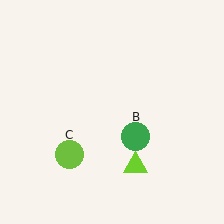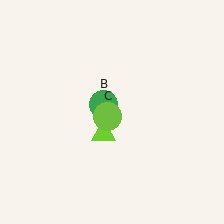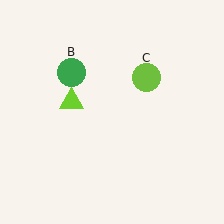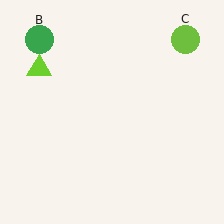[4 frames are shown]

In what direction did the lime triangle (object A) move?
The lime triangle (object A) moved up and to the left.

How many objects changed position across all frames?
3 objects changed position: lime triangle (object A), green circle (object B), lime circle (object C).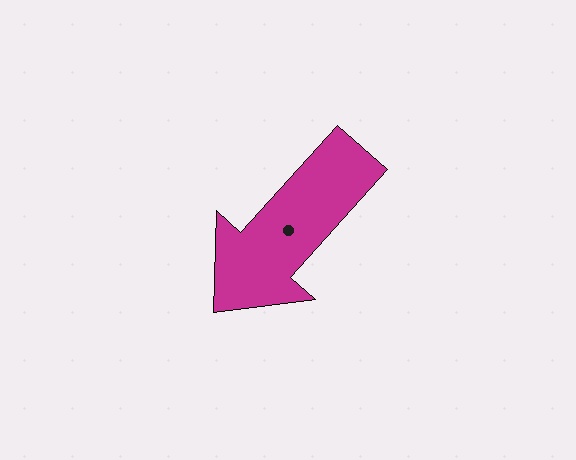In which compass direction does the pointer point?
Southwest.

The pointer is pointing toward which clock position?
Roughly 7 o'clock.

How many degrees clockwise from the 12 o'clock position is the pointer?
Approximately 222 degrees.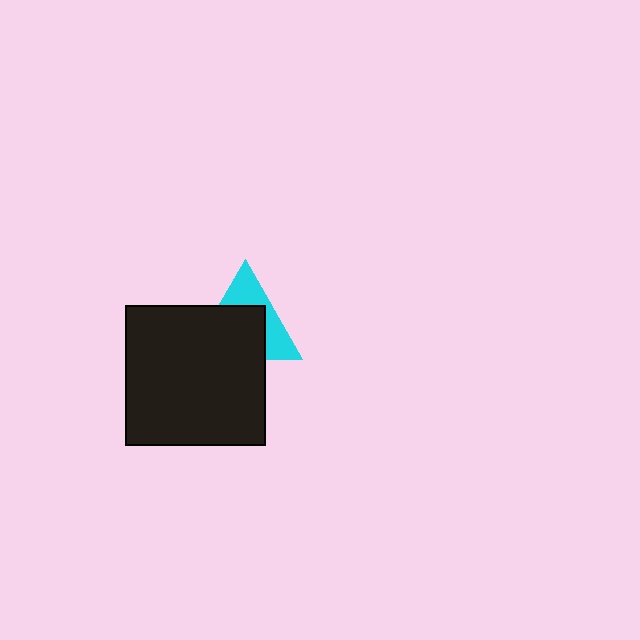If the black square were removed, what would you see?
You would see the complete cyan triangle.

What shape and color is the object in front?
The object in front is a black square.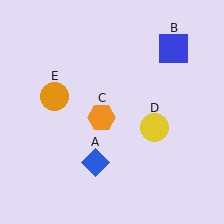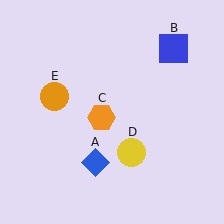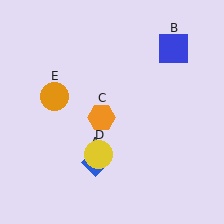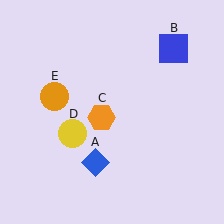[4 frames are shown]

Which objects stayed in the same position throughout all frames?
Blue diamond (object A) and blue square (object B) and orange hexagon (object C) and orange circle (object E) remained stationary.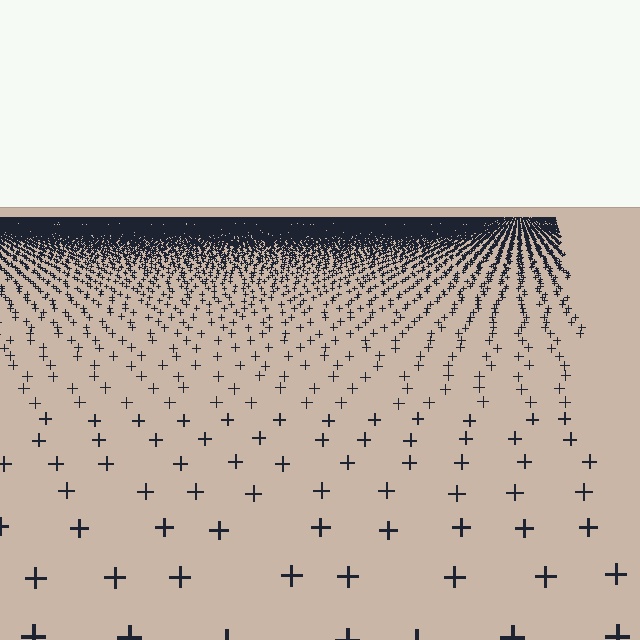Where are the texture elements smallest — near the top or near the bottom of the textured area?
Near the top.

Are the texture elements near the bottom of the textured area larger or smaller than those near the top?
Larger. Near the bottom, elements are closer to the viewer and appear at a bigger on-screen size.